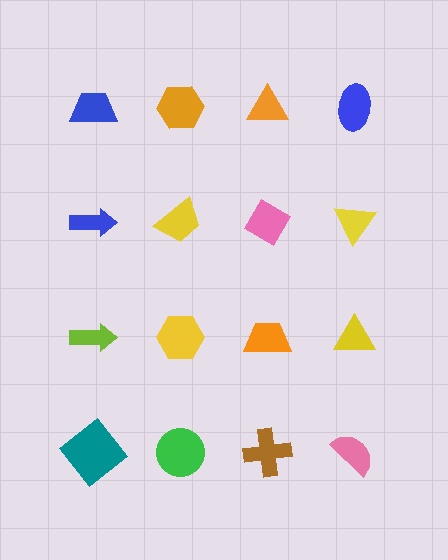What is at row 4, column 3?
A brown cross.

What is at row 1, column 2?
An orange hexagon.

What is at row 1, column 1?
A blue trapezoid.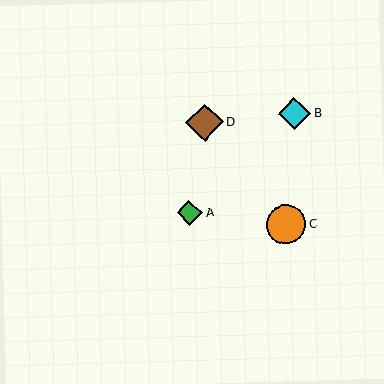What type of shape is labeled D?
Shape D is a brown diamond.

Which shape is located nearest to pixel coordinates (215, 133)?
The brown diamond (labeled D) at (205, 123) is nearest to that location.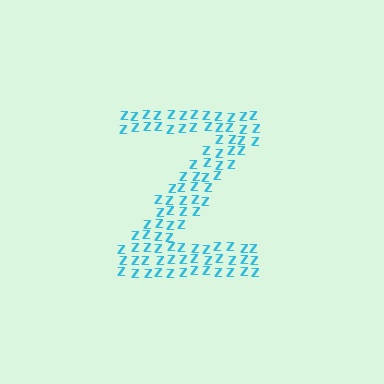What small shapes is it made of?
It is made of small letter Z's.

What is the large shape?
The large shape is the letter Z.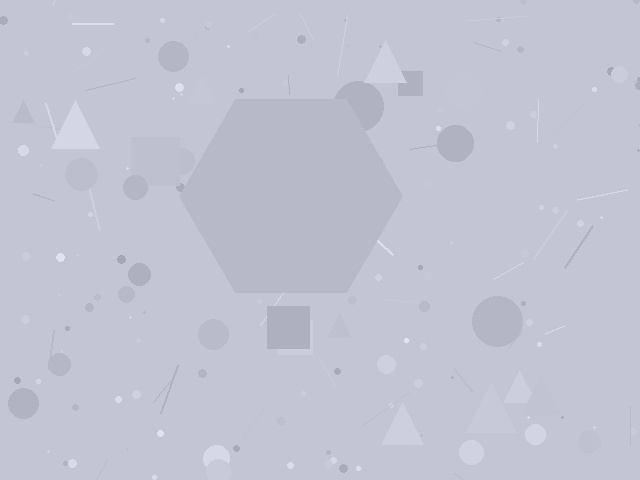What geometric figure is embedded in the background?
A hexagon is embedded in the background.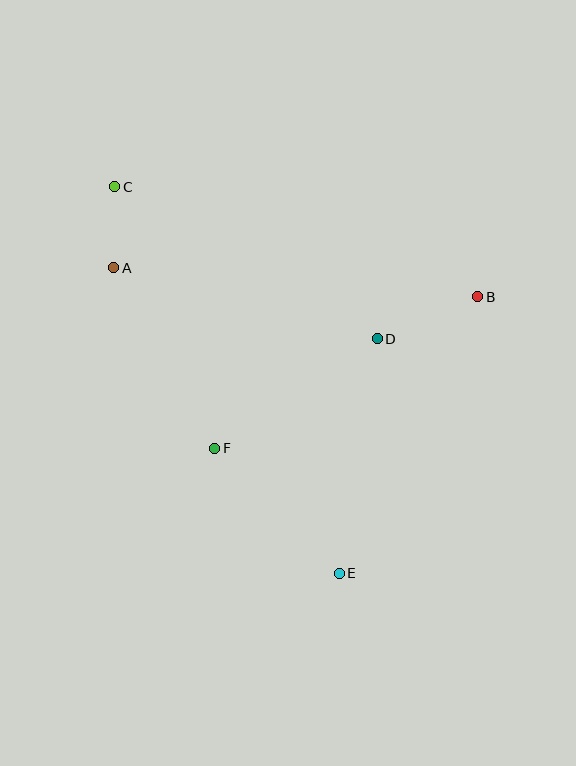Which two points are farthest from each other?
Points C and E are farthest from each other.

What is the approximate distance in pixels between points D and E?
The distance between D and E is approximately 237 pixels.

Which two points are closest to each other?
Points A and C are closest to each other.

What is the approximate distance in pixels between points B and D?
The distance between B and D is approximately 109 pixels.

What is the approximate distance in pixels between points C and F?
The distance between C and F is approximately 280 pixels.